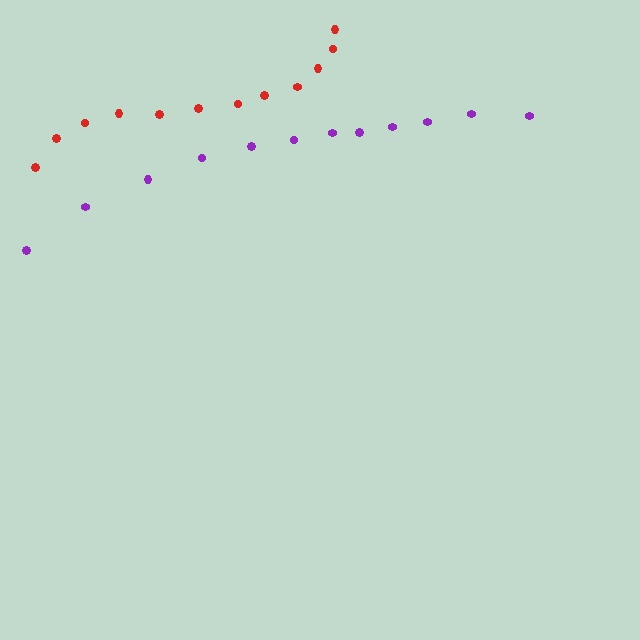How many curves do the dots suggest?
There are 2 distinct paths.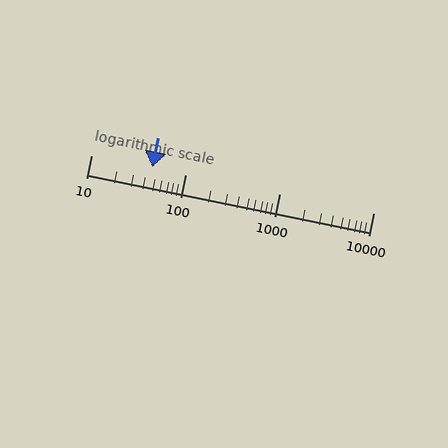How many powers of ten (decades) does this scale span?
The scale spans 3 decades, from 10 to 10000.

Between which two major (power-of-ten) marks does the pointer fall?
The pointer is between 10 and 100.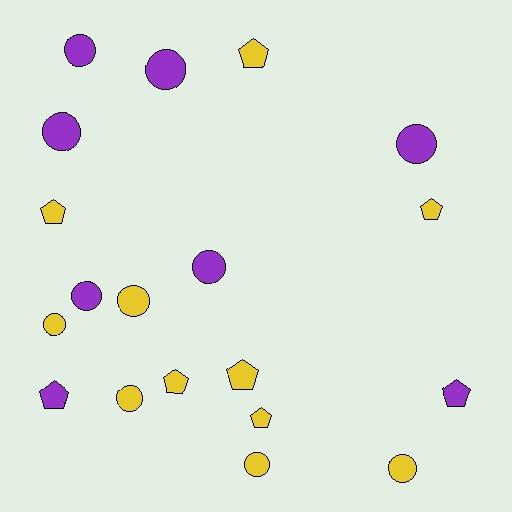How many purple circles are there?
There are 6 purple circles.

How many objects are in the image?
There are 19 objects.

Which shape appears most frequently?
Circle, with 11 objects.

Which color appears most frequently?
Yellow, with 11 objects.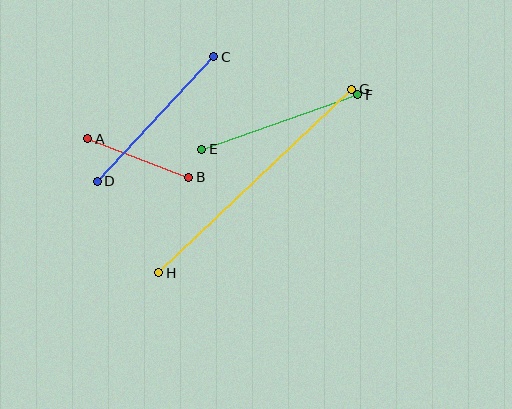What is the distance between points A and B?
The distance is approximately 108 pixels.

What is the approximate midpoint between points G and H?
The midpoint is at approximately (255, 181) pixels.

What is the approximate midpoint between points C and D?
The midpoint is at approximately (155, 119) pixels.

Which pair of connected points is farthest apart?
Points G and H are farthest apart.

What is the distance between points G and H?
The distance is approximately 266 pixels.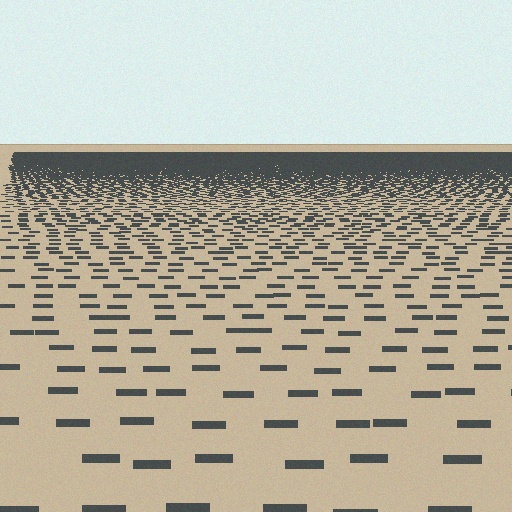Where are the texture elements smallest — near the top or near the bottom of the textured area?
Near the top.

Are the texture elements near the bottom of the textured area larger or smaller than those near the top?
Larger. Near the bottom, elements are closer to the viewer and appear at a bigger on-screen size.